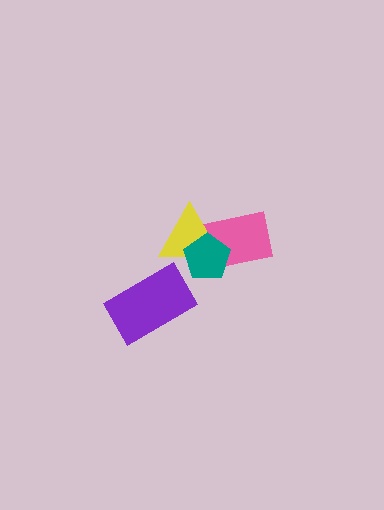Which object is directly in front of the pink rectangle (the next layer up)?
The yellow triangle is directly in front of the pink rectangle.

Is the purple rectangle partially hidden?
No, no other shape covers it.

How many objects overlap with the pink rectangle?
2 objects overlap with the pink rectangle.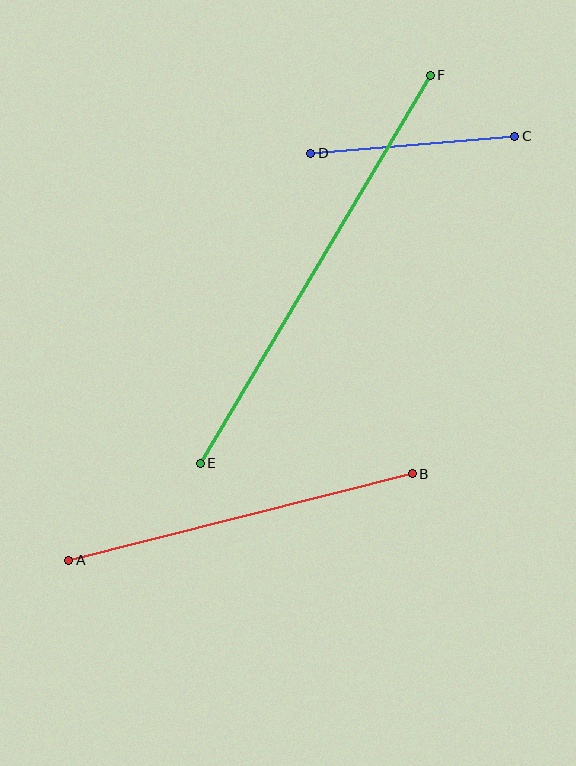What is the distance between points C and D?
The distance is approximately 205 pixels.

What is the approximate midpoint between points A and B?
The midpoint is at approximately (241, 517) pixels.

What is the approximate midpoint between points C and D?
The midpoint is at approximately (413, 145) pixels.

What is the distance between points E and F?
The distance is approximately 451 pixels.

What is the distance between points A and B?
The distance is approximately 354 pixels.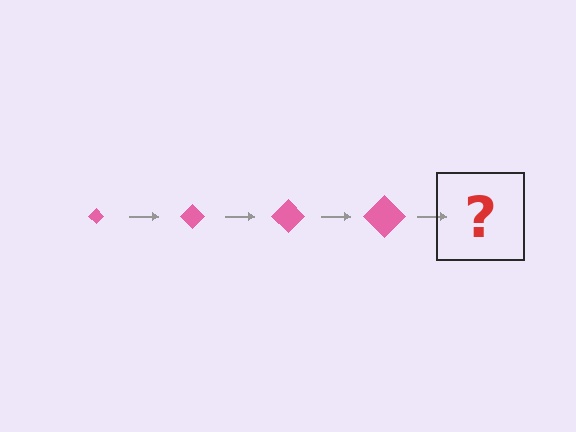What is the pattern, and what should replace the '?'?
The pattern is that the diamond gets progressively larger each step. The '?' should be a pink diamond, larger than the previous one.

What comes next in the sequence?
The next element should be a pink diamond, larger than the previous one.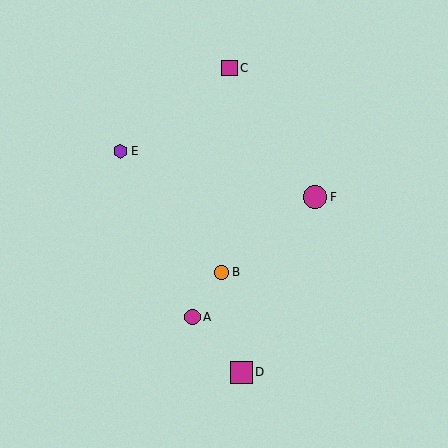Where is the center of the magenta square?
The center of the magenta square is at (241, 372).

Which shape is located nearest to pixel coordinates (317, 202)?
The magenta circle (labeled F) at (315, 197) is nearest to that location.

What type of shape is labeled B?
Shape B is an orange circle.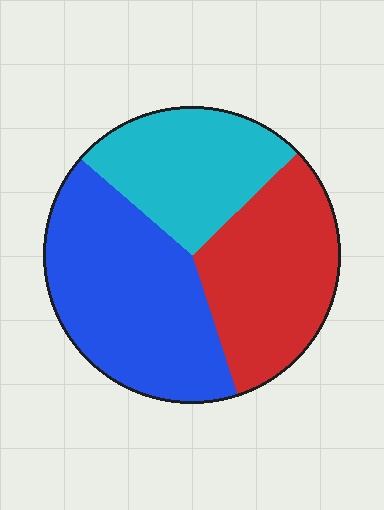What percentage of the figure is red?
Red takes up about one third (1/3) of the figure.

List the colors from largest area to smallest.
From largest to smallest: blue, red, cyan.